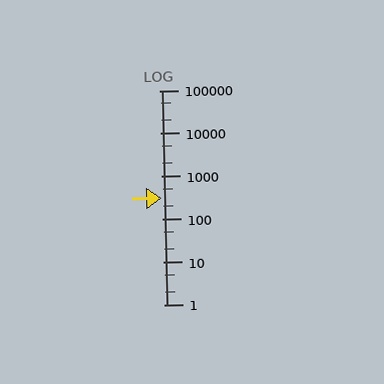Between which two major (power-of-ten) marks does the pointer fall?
The pointer is between 100 and 1000.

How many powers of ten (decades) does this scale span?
The scale spans 5 decades, from 1 to 100000.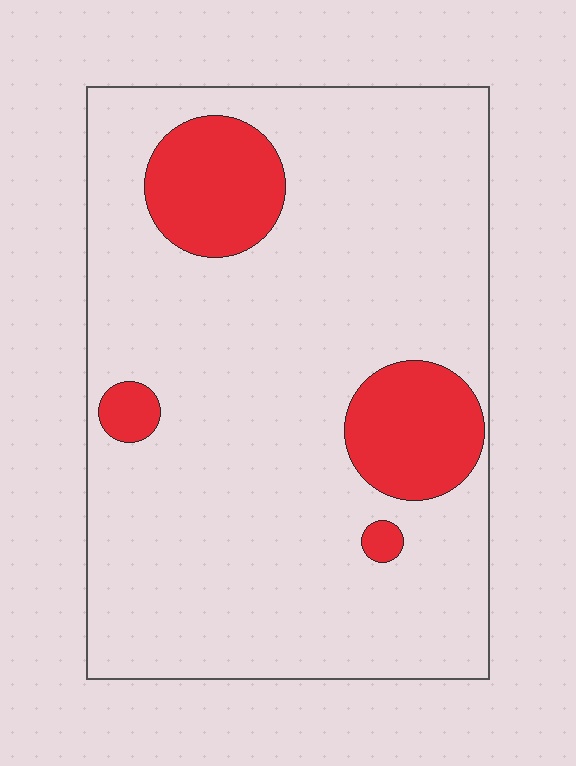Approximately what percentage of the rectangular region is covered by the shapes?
Approximately 15%.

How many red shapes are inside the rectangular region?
4.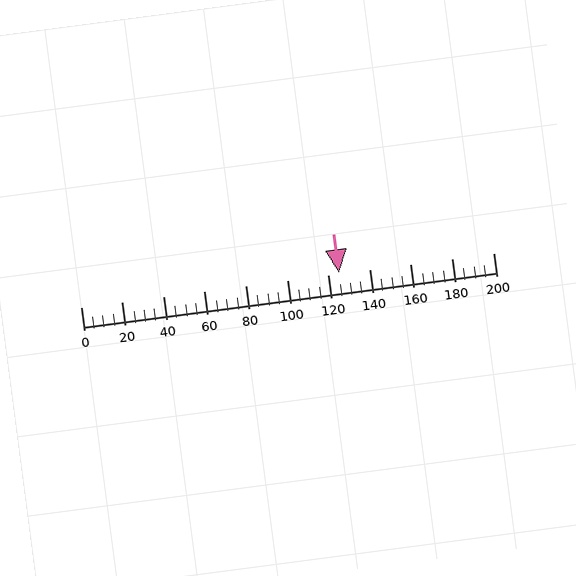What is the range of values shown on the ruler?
The ruler shows values from 0 to 200.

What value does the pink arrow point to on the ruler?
The pink arrow points to approximately 125.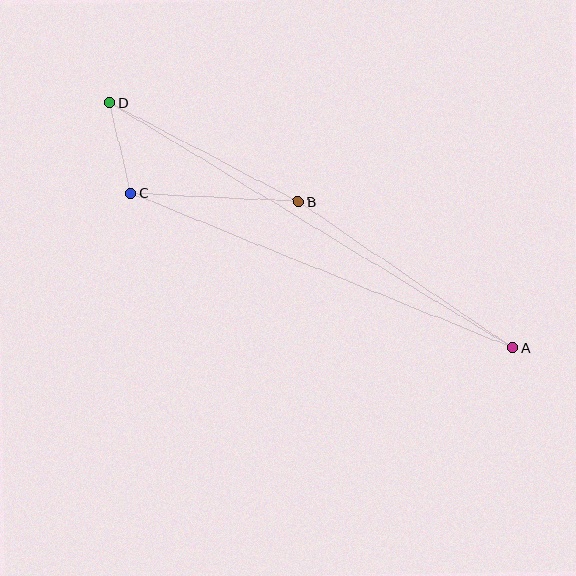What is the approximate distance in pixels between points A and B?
The distance between A and B is approximately 260 pixels.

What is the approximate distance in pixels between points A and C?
The distance between A and C is approximately 412 pixels.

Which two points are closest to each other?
Points C and D are closest to each other.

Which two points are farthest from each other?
Points A and D are farthest from each other.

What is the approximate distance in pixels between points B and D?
The distance between B and D is approximately 213 pixels.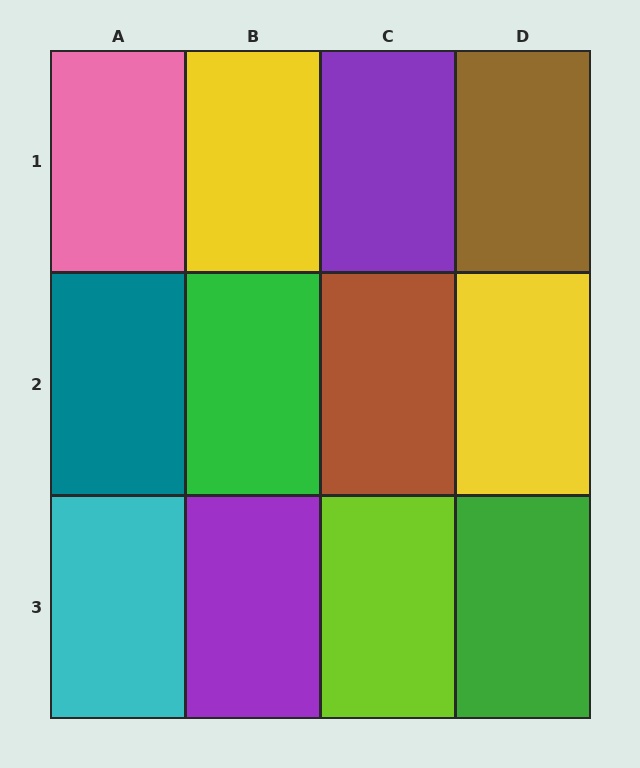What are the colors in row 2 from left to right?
Teal, green, brown, yellow.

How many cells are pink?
1 cell is pink.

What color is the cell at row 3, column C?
Lime.